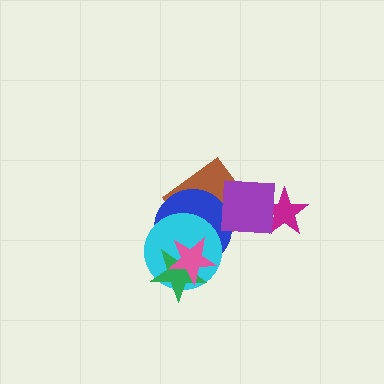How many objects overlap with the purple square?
3 objects overlap with the purple square.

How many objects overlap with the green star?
3 objects overlap with the green star.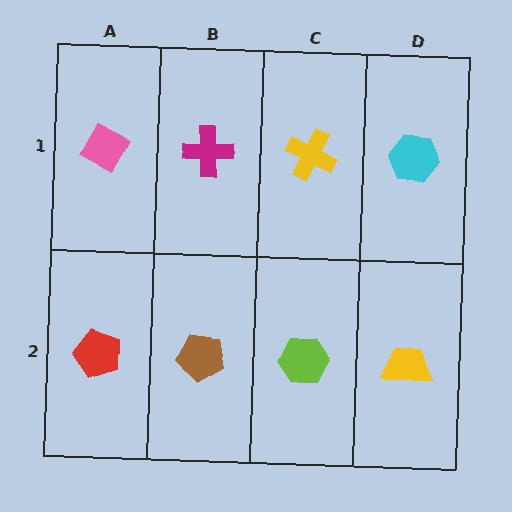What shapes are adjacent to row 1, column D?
A yellow trapezoid (row 2, column D), a yellow cross (row 1, column C).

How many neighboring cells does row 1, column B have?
3.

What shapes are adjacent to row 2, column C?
A yellow cross (row 1, column C), a brown pentagon (row 2, column B), a yellow trapezoid (row 2, column D).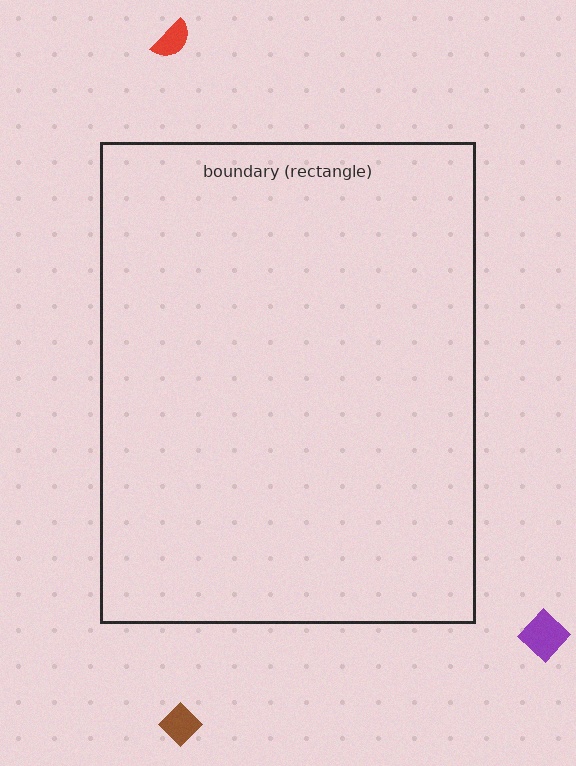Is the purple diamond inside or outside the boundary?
Outside.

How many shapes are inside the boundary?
0 inside, 3 outside.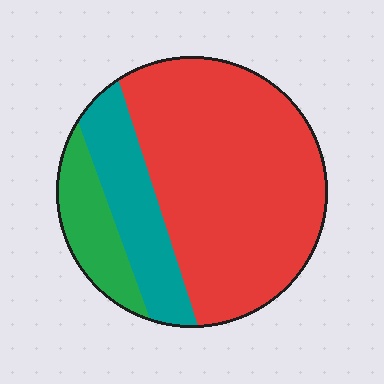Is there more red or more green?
Red.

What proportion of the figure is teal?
Teal takes up about one fifth (1/5) of the figure.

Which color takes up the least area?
Green, at roughly 15%.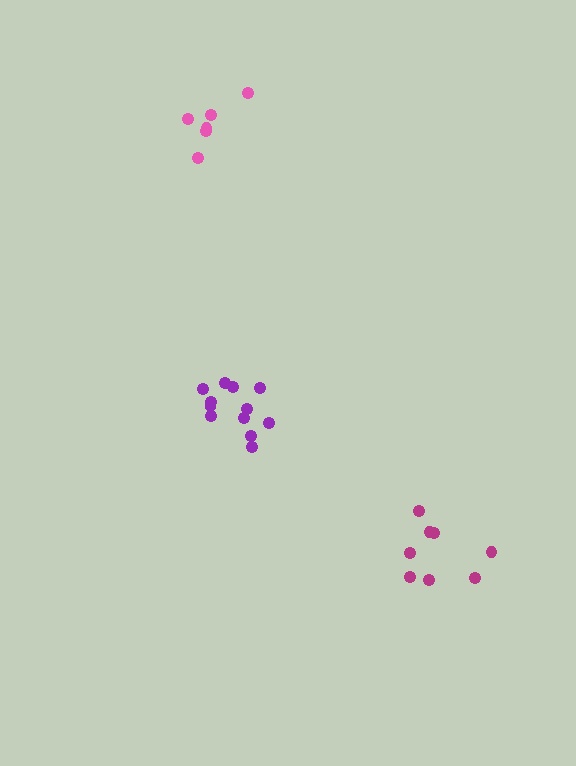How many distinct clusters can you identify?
There are 3 distinct clusters.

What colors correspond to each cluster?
The clusters are colored: pink, magenta, purple.